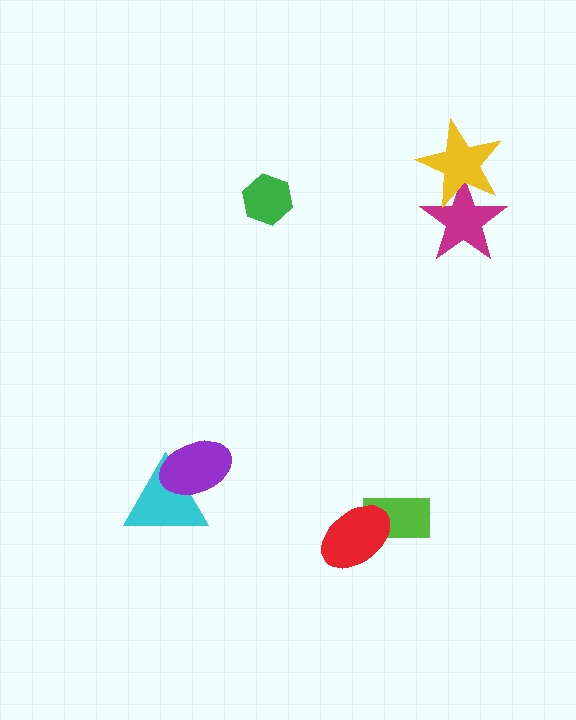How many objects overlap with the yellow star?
1 object overlaps with the yellow star.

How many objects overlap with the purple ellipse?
1 object overlaps with the purple ellipse.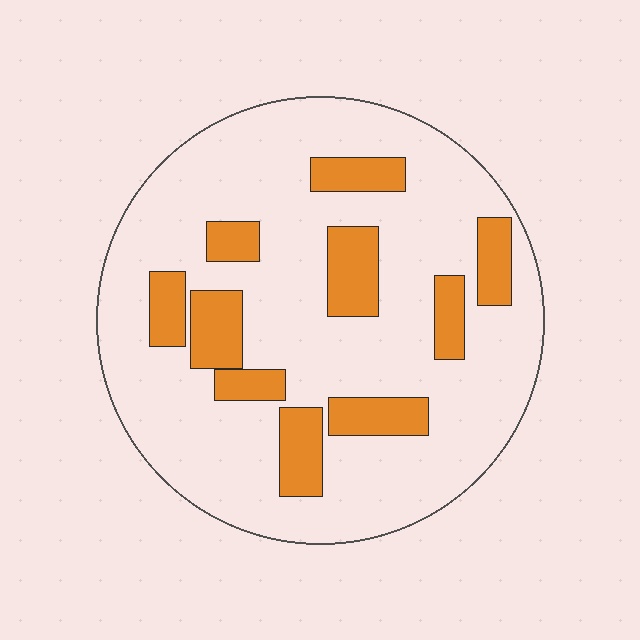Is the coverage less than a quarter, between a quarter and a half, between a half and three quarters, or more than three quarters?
Less than a quarter.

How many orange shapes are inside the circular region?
10.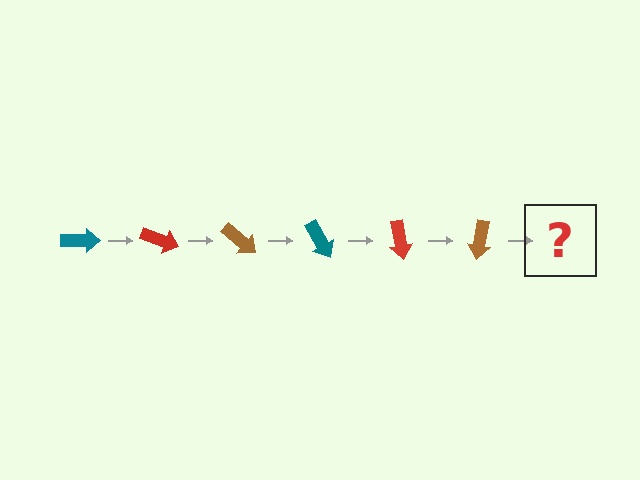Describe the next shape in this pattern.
It should be a teal arrow, rotated 120 degrees from the start.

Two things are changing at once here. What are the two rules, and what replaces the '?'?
The two rules are that it rotates 20 degrees each step and the color cycles through teal, red, and brown. The '?' should be a teal arrow, rotated 120 degrees from the start.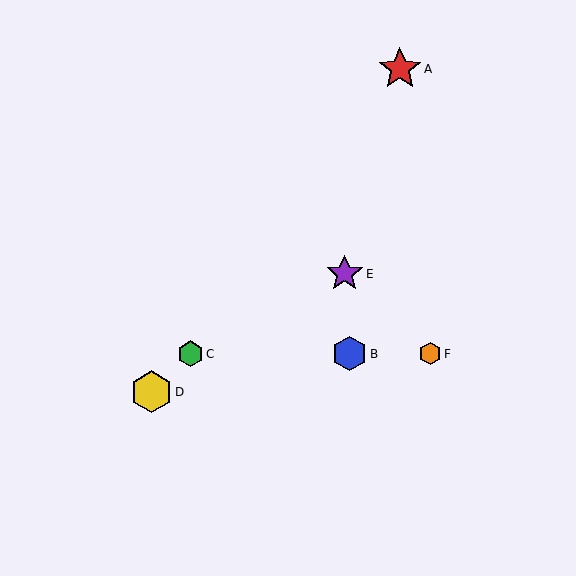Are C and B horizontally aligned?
Yes, both are at y≈354.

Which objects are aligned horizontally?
Objects B, C, F are aligned horizontally.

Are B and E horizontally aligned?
No, B is at y≈354 and E is at y≈274.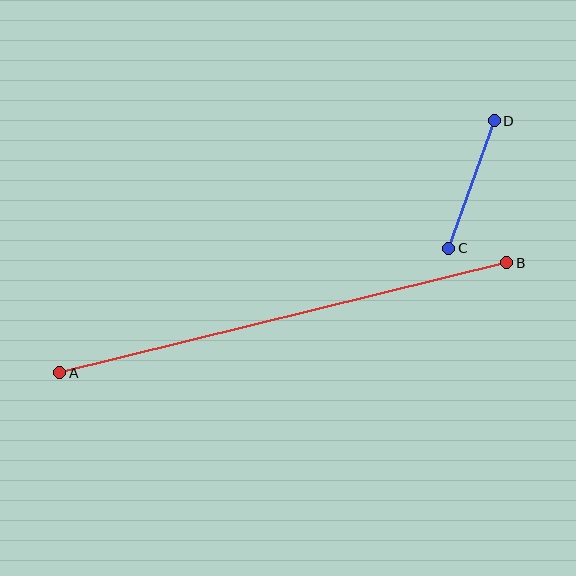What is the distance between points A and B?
The distance is approximately 460 pixels.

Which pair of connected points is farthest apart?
Points A and B are farthest apart.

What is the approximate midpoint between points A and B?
The midpoint is at approximately (283, 318) pixels.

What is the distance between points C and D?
The distance is approximately 135 pixels.